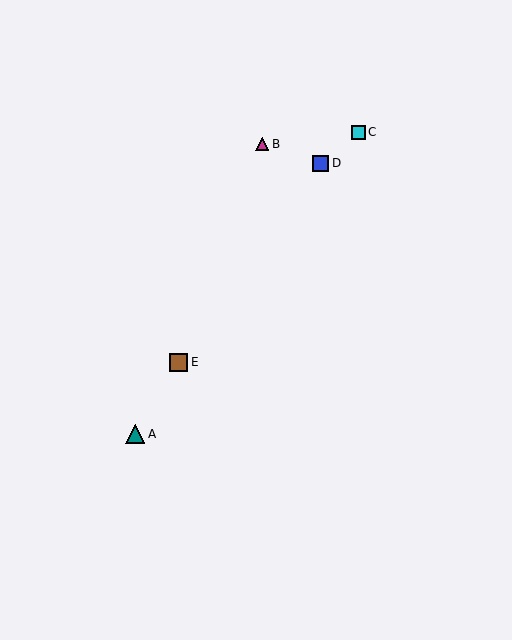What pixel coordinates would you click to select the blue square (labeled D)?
Click at (321, 163) to select the blue square D.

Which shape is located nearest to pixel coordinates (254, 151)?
The magenta triangle (labeled B) at (262, 144) is nearest to that location.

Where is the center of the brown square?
The center of the brown square is at (178, 362).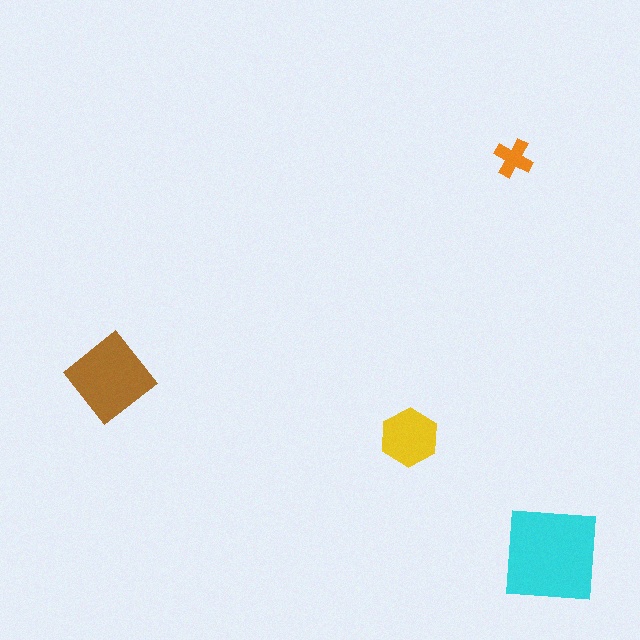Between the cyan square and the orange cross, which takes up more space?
The cyan square.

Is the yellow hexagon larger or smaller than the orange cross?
Larger.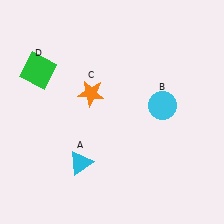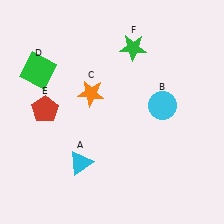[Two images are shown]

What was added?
A red pentagon (E), a green star (F) were added in Image 2.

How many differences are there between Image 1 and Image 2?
There are 2 differences between the two images.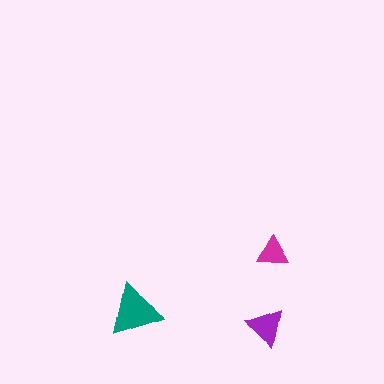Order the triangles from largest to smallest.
the teal one, the purple one, the magenta one.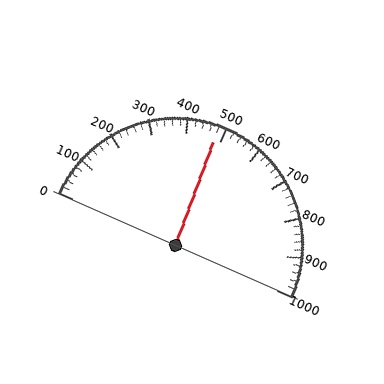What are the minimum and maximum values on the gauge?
The gauge ranges from 0 to 1000.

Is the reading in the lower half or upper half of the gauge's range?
The reading is in the lower half of the range (0 to 1000).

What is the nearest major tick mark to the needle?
The nearest major tick mark is 500.